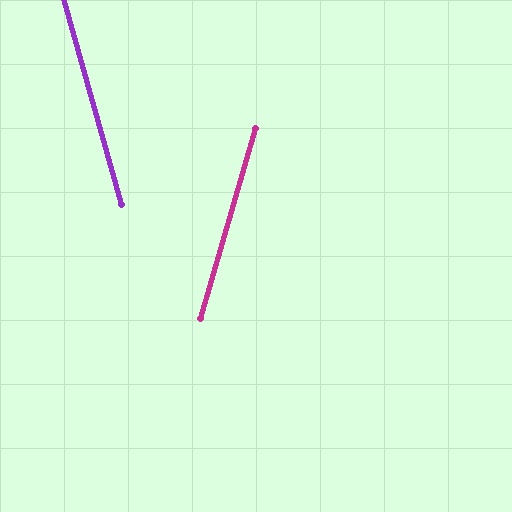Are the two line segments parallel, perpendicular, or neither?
Neither parallel nor perpendicular — they differ by about 32°.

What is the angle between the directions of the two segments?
Approximately 32 degrees.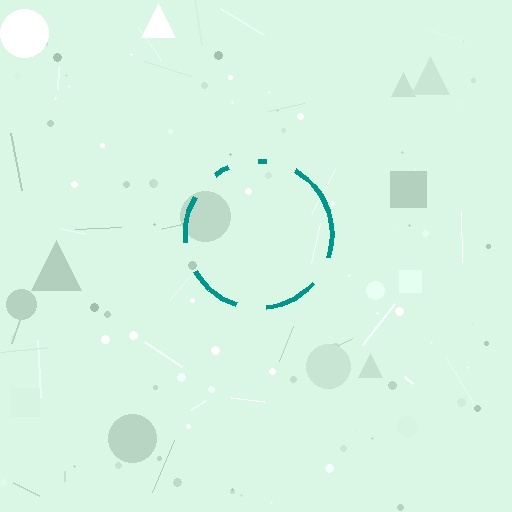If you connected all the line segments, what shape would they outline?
They would outline a circle.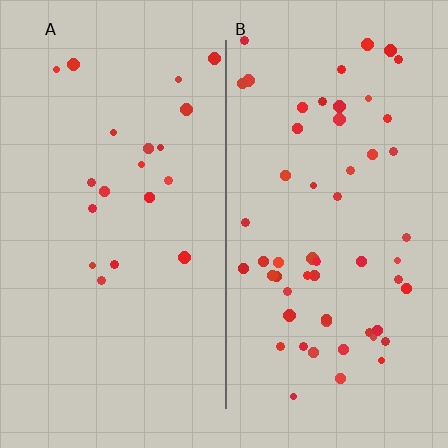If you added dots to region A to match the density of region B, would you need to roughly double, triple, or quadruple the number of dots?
Approximately triple.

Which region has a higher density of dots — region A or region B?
B (the right).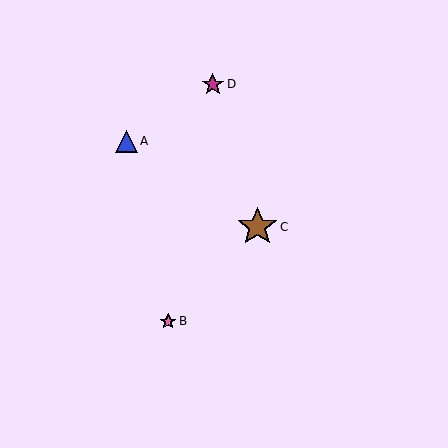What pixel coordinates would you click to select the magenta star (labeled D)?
Click at (213, 84) to select the magenta star D.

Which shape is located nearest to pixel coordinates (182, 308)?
The pink star (labeled B) at (168, 321) is nearest to that location.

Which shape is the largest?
The brown star (labeled C) is the largest.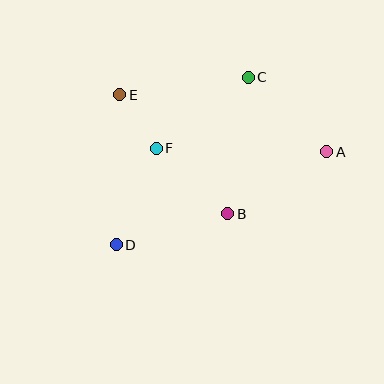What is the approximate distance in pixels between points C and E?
The distance between C and E is approximately 130 pixels.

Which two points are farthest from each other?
Points A and D are farthest from each other.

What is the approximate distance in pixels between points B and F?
The distance between B and F is approximately 97 pixels.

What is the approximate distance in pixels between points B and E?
The distance between B and E is approximately 160 pixels.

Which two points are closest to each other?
Points E and F are closest to each other.